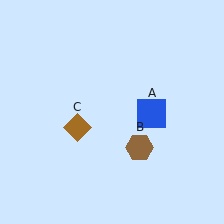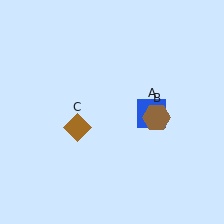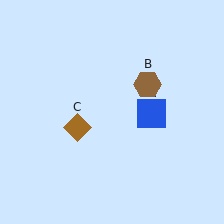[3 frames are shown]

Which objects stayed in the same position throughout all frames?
Blue square (object A) and brown diamond (object C) remained stationary.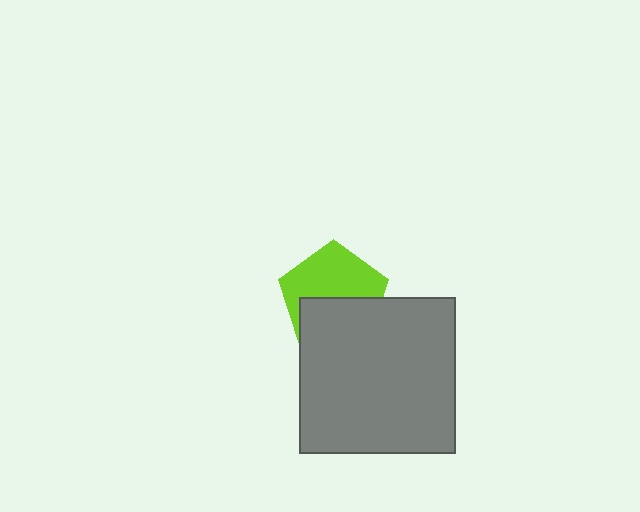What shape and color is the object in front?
The object in front is a gray square.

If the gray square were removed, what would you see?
You would see the complete lime pentagon.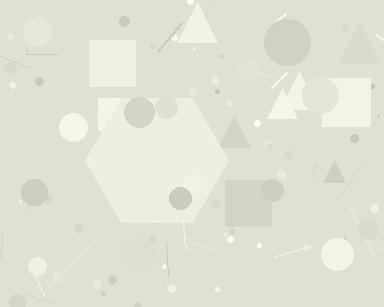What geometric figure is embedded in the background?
A hexagon is embedded in the background.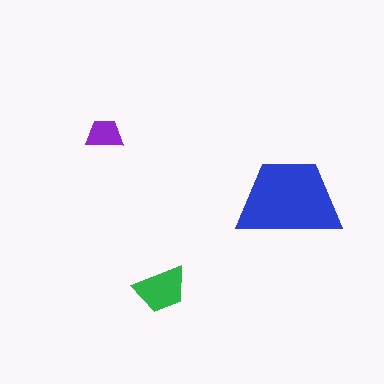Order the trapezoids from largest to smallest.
the blue one, the green one, the purple one.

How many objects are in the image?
There are 3 objects in the image.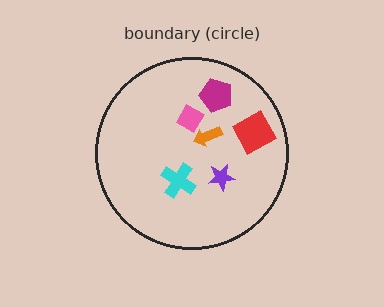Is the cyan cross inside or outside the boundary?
Inside.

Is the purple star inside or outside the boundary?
Inside.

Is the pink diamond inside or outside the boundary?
Inside.